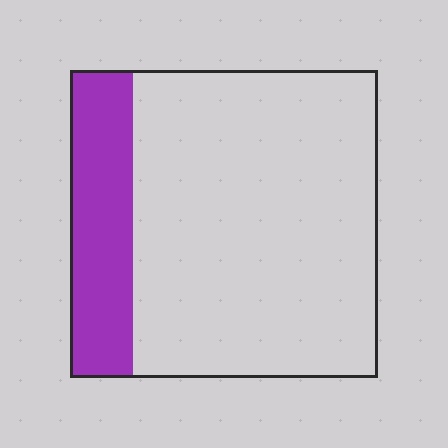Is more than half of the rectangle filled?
No.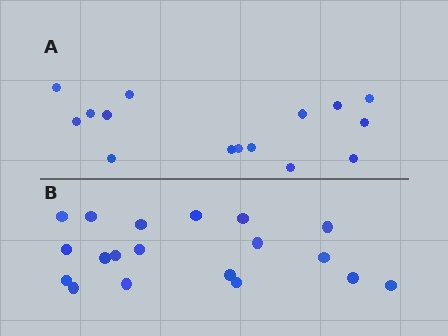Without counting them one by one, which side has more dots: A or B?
Region B (the bottom region) has more dots.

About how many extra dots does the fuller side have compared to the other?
Region B has about 4 more dots than region A.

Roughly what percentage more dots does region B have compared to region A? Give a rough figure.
About 25% more.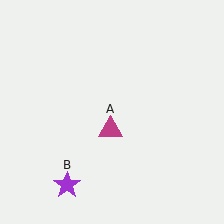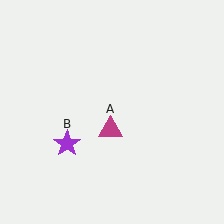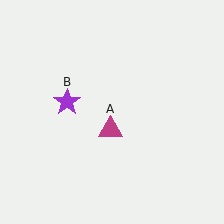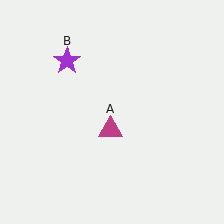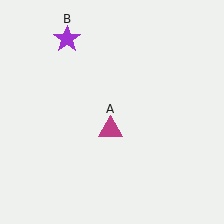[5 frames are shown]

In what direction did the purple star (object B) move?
The purple star (object B) moved up.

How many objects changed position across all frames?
1 object changed position: purple star (object B).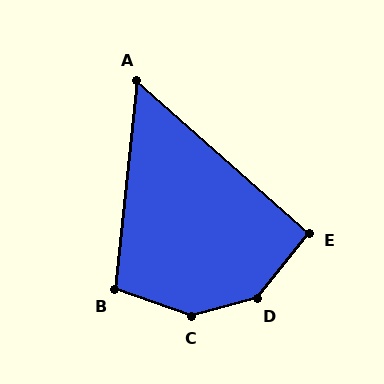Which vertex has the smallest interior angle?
A, at approximately 55 degrees.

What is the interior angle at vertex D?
Approximately 145 degrees (obtuse).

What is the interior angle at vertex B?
Approximately 103 degrees (obtuse).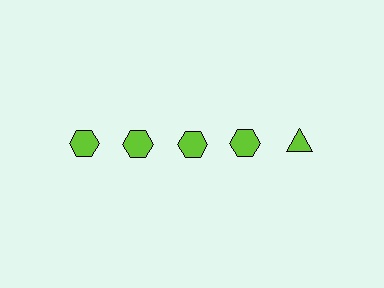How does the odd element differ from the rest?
It has a different shape: triangle instead of hexagon.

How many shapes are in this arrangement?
There are 5 shapes arranged in a grid pattern.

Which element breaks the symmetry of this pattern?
The lime triangle in the top row, rightmost column breaks the symmetry. All other shapes are lime hexagons.